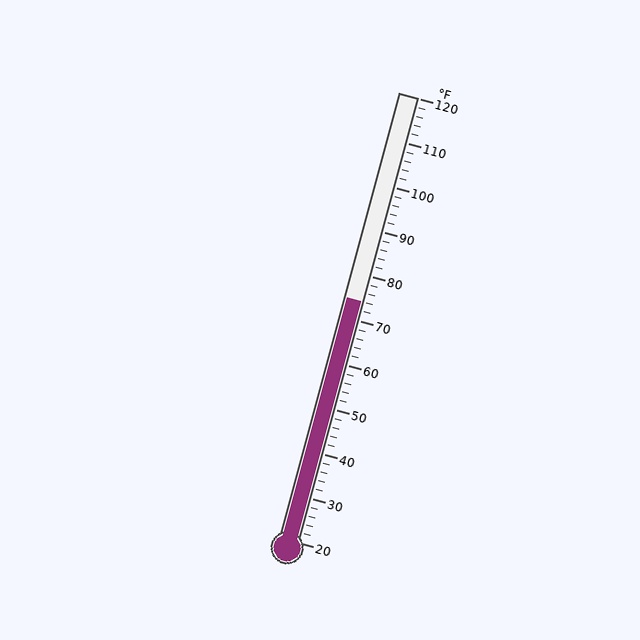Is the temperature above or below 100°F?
The temperature is below 100°F.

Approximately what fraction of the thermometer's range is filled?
The thermometer is filled to approximately 55% of its range.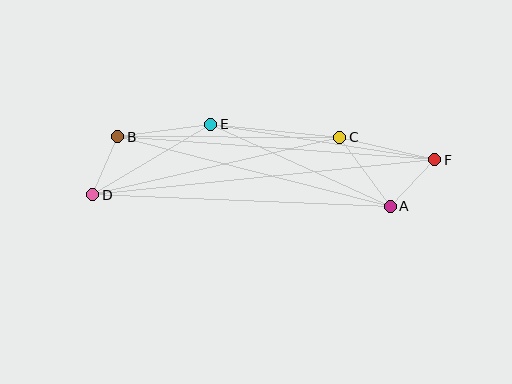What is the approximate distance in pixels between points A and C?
The distance between A and C is approximately 86 pixels.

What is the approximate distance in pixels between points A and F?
The distance between A and F is approximately 64 pixels.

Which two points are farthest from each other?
Points D and F are farthest from each other.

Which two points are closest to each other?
Points B and D are closest to each other.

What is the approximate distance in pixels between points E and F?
The distance between E and F is approximately 227 pixels.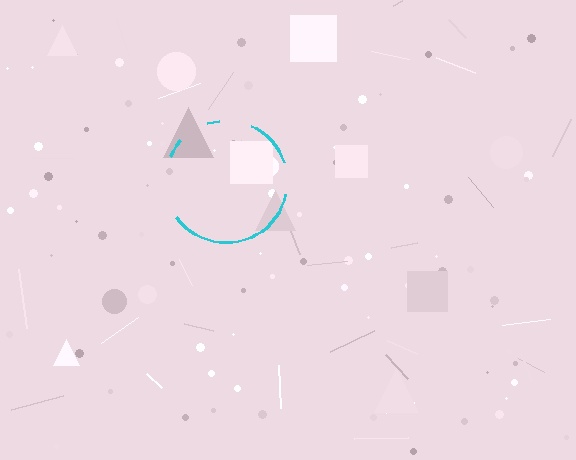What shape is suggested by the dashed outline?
The dashed outline suggests a circle.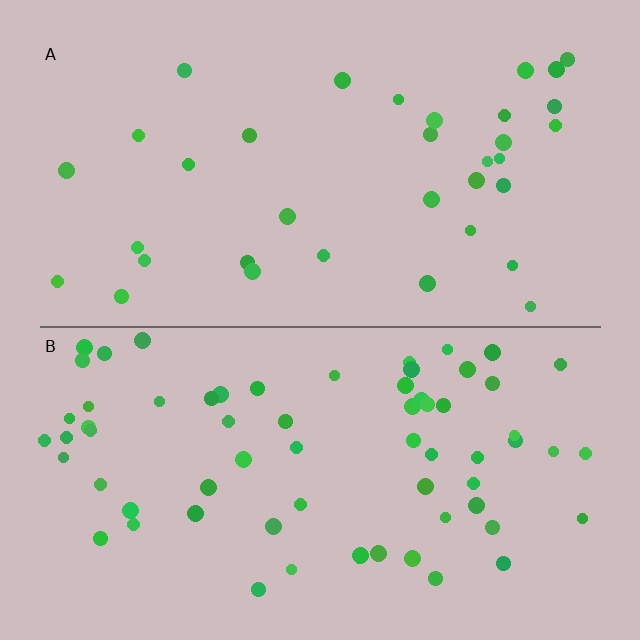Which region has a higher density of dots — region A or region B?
B (the bottom).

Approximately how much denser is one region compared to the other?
Approximately 1.9× — region B over region A.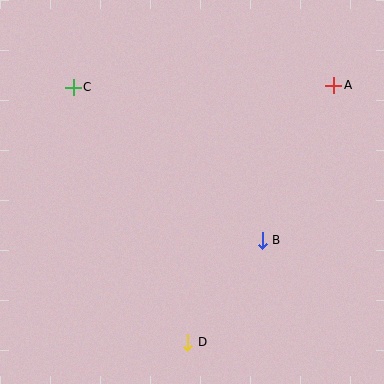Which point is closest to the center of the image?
Point B at (262, 240) is closest to the center.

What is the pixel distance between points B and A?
The distance between B and A is 171 pixels.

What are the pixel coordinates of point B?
Point B is at (262, 240).